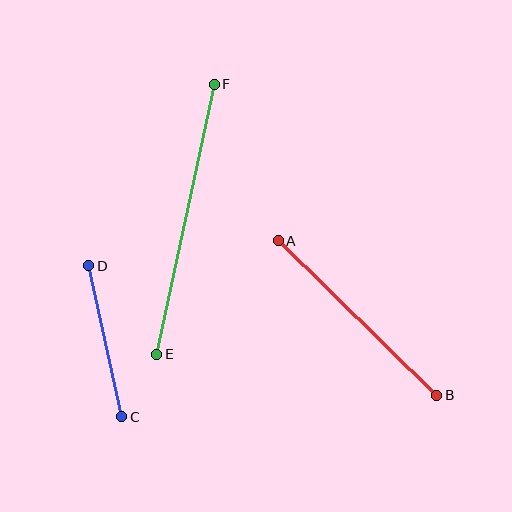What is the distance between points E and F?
The distance is approximately 276 pixels.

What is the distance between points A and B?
The distance is approximately 221 pixels.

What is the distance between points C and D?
The distance is approximately 155 pixels.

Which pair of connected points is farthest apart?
Points E and F are farthest apart.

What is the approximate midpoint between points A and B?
The midpoint is at approximately (357, 318) pixels.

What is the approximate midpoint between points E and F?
The midpoint is at approximately (186, 219) pixels.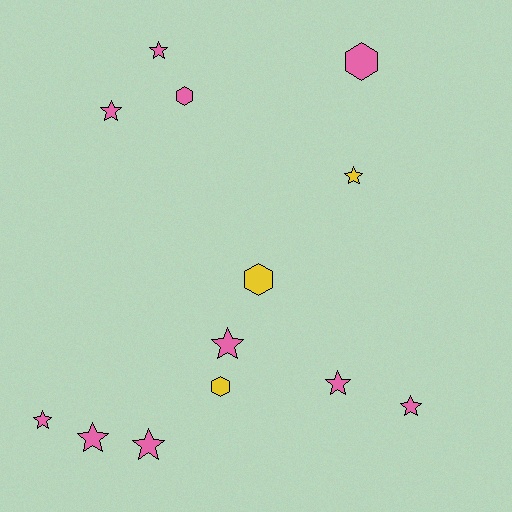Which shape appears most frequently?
Star, with 9 objects.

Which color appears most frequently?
Pink, with 10 objects.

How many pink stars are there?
There are 8 pink stars.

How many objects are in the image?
There are 13 objects.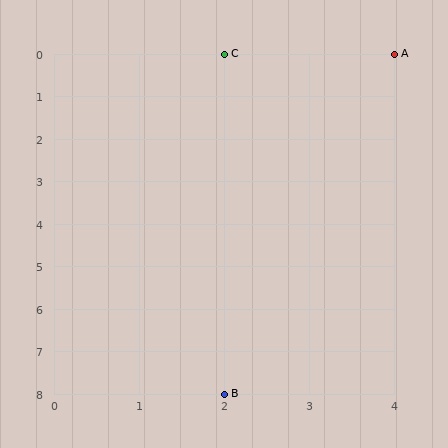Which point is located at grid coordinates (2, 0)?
Point C is at (2, 0).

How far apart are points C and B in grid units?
Points C and B are 8 rows apart.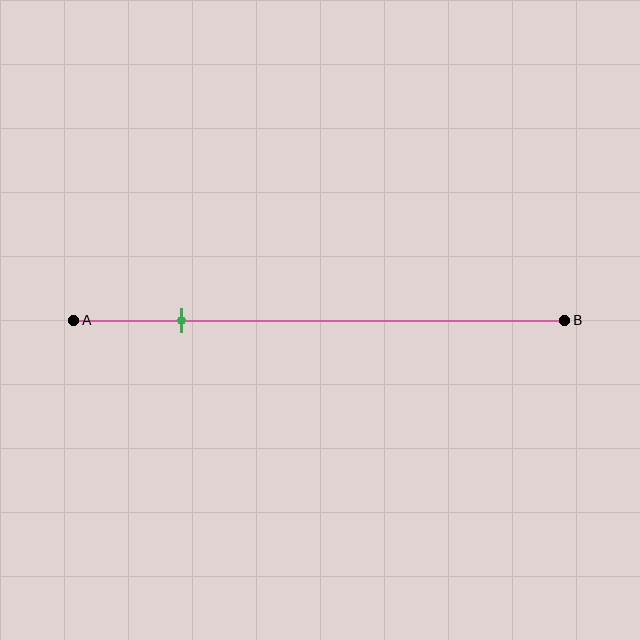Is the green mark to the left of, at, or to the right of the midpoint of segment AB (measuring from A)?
The green mark is to the left of the midpoint of segment AB.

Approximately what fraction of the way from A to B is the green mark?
The green mark is approximately 20% of the way from A to B.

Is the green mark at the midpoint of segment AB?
No, the mark is at about 20% from A, not at the 50% midpoint.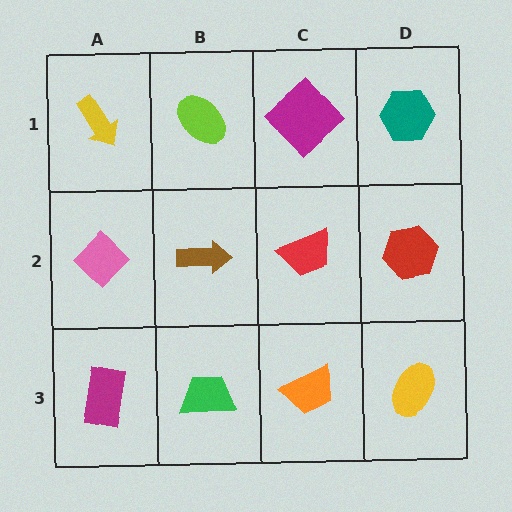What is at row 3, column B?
A green trapezoid.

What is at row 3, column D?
A yellow ellipse.